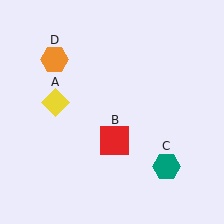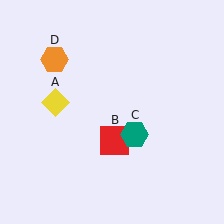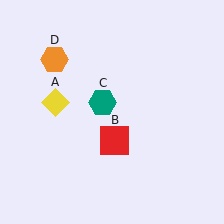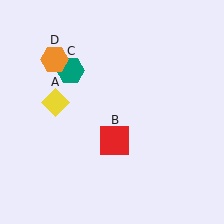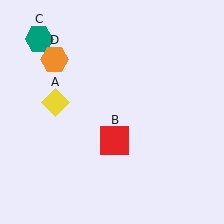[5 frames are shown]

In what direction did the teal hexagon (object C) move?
The teal hexagon (object C) moved up and to the left.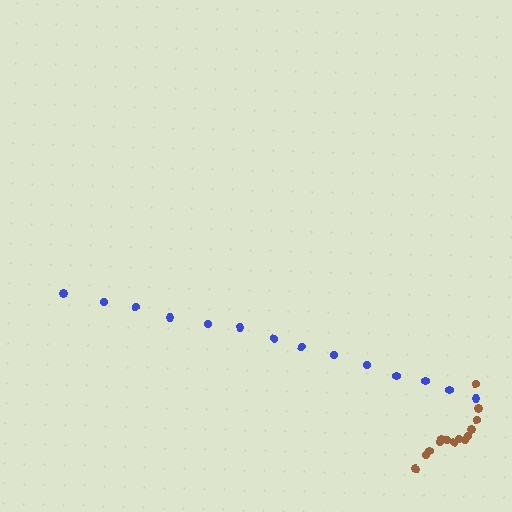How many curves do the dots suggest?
There are 2 distinct paths.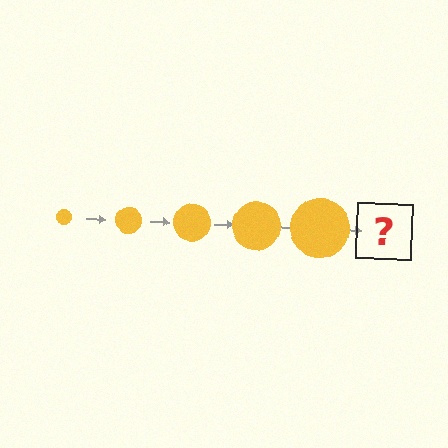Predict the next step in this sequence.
The next step is a yellow circle, larger than the previous one.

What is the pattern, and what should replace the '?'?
The pattern is that the circle gets progressively larger each step. The '?' should be a yellow circle, larger than the previous one.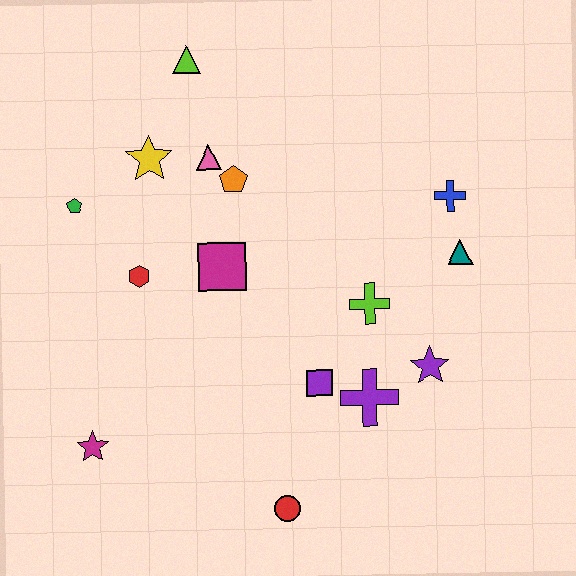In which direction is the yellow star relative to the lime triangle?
The yellow star is below the lime triangle.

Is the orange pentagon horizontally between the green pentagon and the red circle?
Yes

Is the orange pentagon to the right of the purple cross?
No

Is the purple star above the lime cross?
No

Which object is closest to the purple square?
The purple cross is closest to the purple square.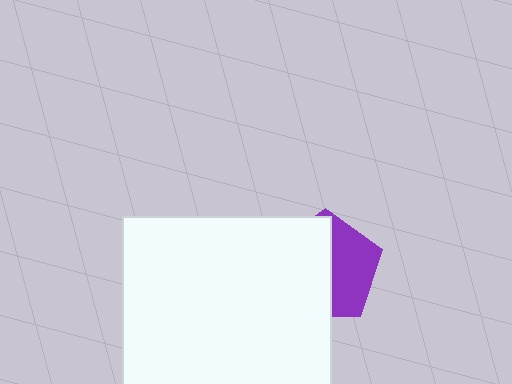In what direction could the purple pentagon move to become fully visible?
The purple pentagon could move right. That would shift it out from behind the white rectangle entirely.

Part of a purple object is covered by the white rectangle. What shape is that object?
It is a pentagon.